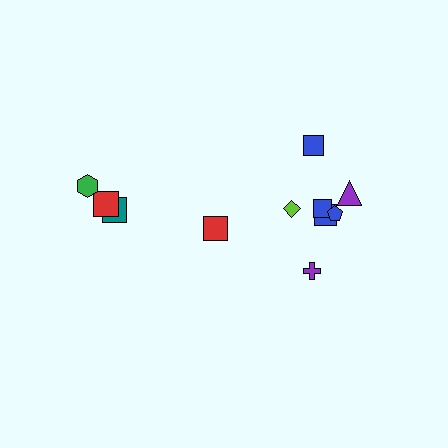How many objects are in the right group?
There are 7 objects.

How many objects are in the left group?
There are 4 objects.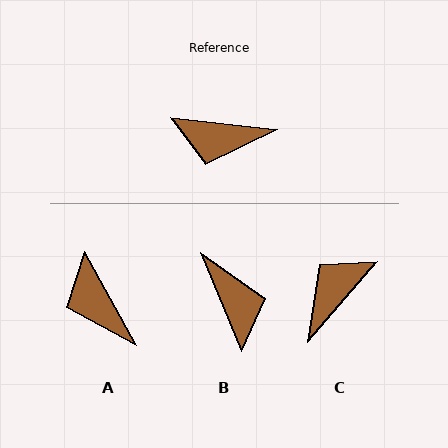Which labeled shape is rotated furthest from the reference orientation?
C, about 124 degrees away.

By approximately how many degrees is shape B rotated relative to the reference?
Approximately 119 degrees counter-clockwise.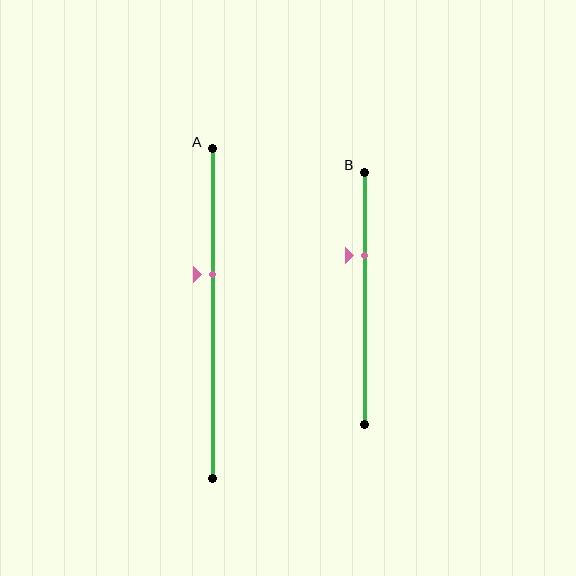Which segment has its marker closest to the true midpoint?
Segment A has its marker closest to the true midpoint.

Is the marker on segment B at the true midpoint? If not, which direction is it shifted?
No, the marker on segment B is shifted upward by about 17% of the segment length.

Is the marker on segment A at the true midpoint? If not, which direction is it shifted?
No, the marker on segment A is shifted upward by about 12% of the segment length.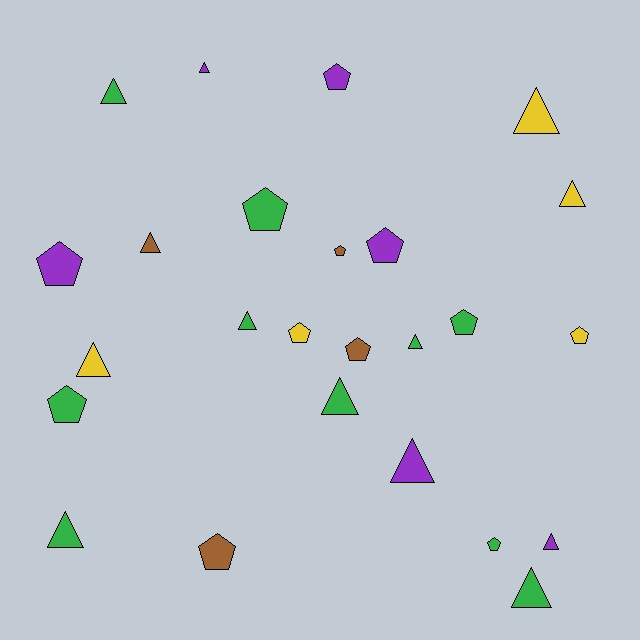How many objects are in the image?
There are 25 objects.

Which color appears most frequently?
Green, with 10 objects.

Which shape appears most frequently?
Triangle, with 13 objects.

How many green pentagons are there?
There are 4 green pentagons.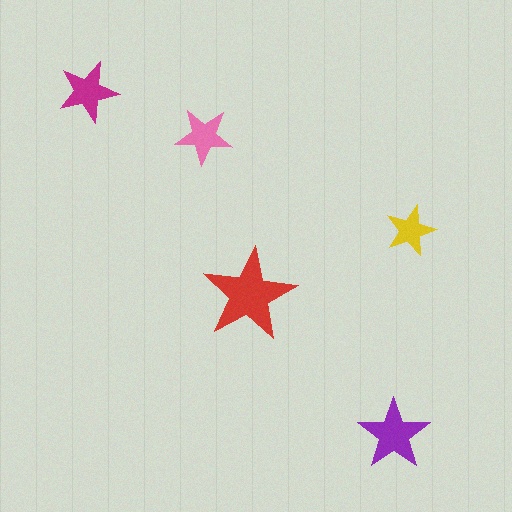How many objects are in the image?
There are 5 objects in the image.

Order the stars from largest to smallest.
the red one, the purple one, the magenta one, the pink one, the yellow one.